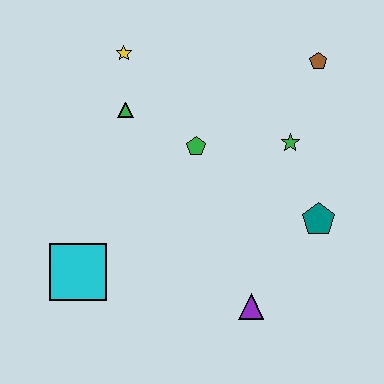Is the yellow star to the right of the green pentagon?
No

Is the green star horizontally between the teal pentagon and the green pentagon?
Yes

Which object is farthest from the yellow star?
The purple triangle is farthest from the yellow star.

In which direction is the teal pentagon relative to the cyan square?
The teal pentagon is to the right of the cyan square.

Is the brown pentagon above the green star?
Yes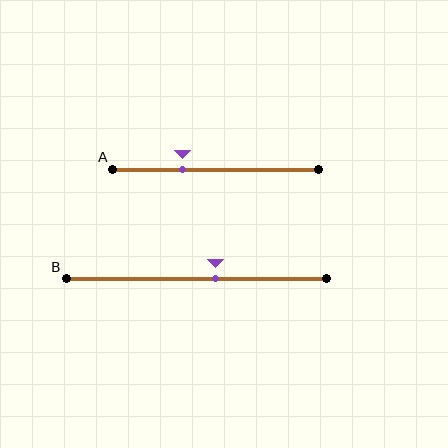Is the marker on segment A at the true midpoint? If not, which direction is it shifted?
No, the marker on segment A is shifted to the left by about 16% of the segment length.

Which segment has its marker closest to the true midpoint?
Segment B has its marker closest to the true midpoint.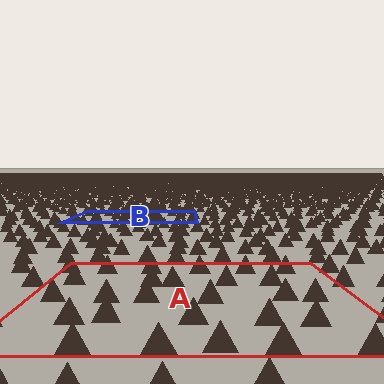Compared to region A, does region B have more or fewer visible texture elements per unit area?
Region B has more texture elements per unit area — they are packed more densely because it is farther away.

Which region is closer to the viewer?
Region A is closer. The texture elements there are larger and more spread out.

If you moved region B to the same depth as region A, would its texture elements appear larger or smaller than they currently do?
They would appear larger. At a closer depth, the same texture elements are projected at a bigger on-screen size.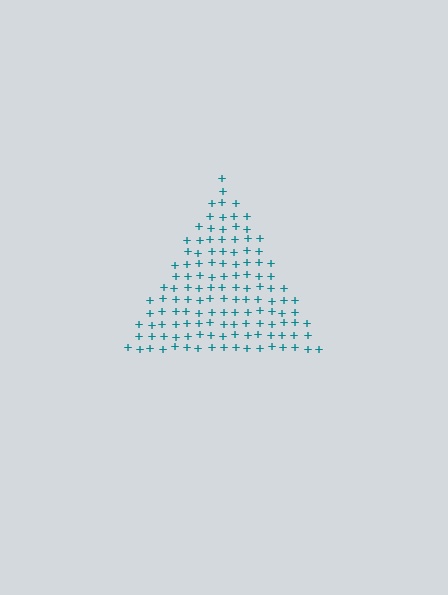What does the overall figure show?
The overall figure shows a triangle.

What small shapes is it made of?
It is made of small plus signs.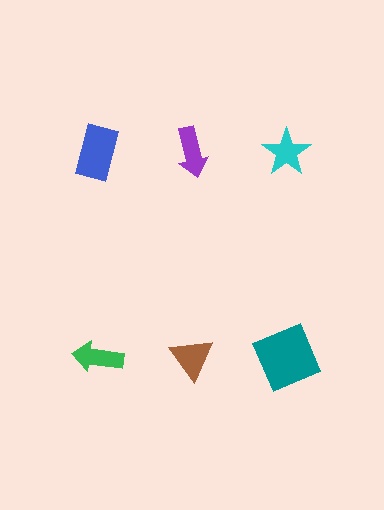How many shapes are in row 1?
3 shapes.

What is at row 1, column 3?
A cyan star.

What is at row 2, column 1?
A green arrow.